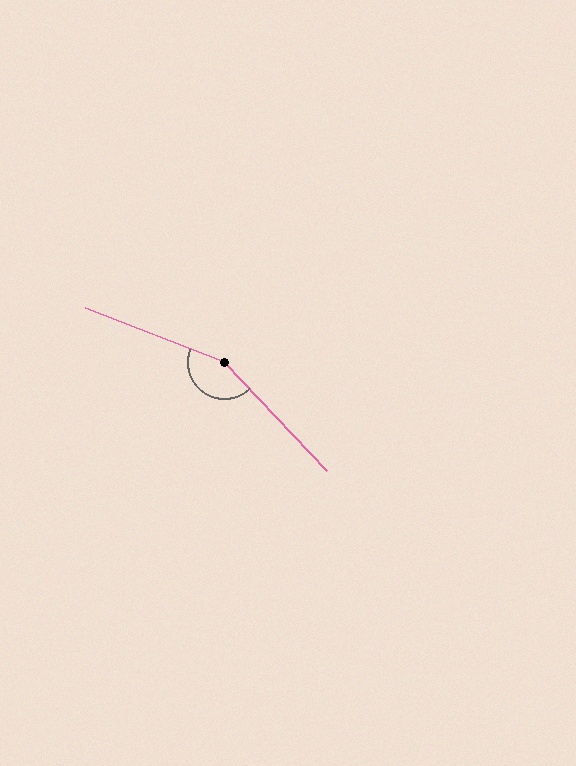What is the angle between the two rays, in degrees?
Approximately 155 degrees.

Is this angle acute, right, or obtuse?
It is obtuse.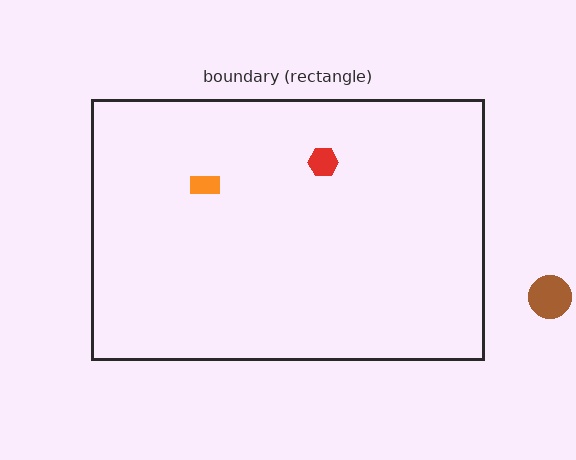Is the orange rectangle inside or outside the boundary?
Inside.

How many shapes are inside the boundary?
2 inside, 1 outside.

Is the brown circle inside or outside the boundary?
Outside.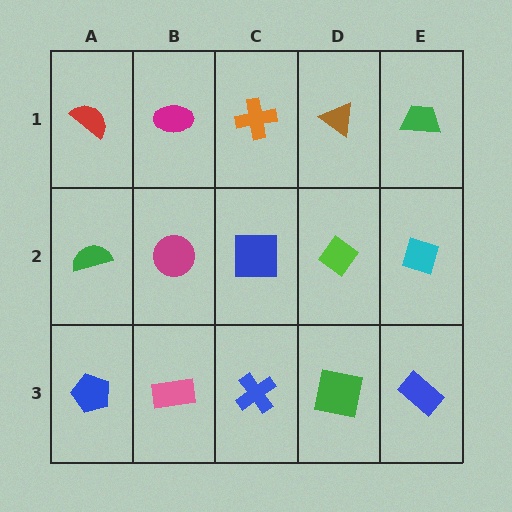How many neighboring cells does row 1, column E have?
2.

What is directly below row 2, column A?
A blue pentagon.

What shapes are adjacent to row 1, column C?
A blue square (row 2, column C), a magenta ellipse (row 1, column B), a brown triangle (row 1, column D).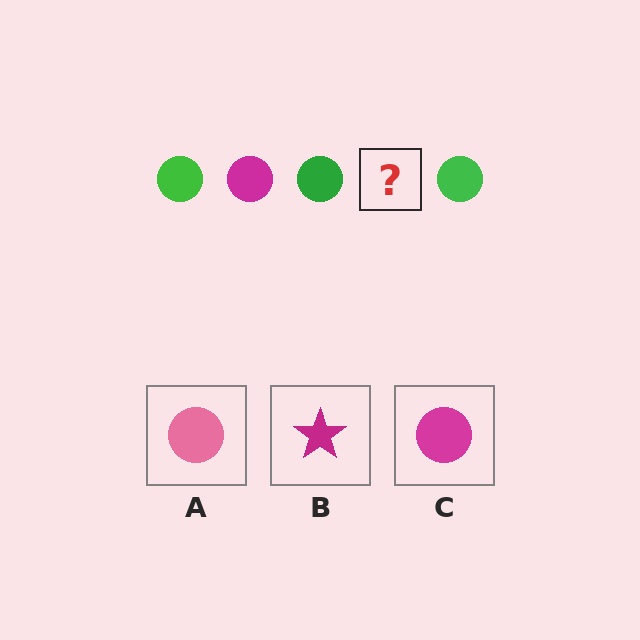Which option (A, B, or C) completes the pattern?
C.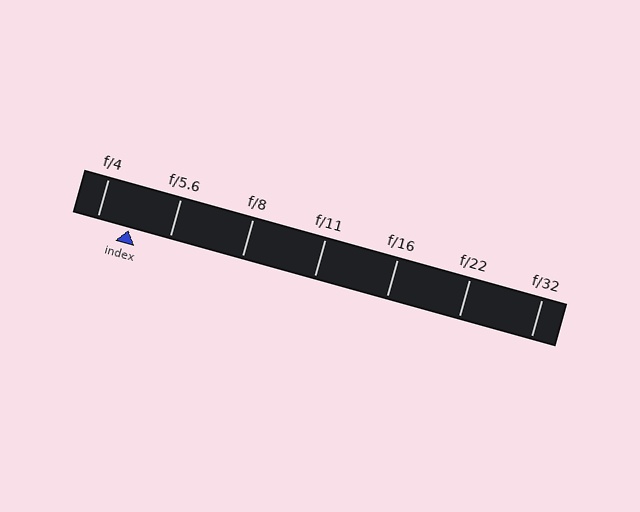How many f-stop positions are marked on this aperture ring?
There are 7 f-stop positions marked.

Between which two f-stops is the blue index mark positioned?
The index mark is between f/4 and f/5.6.